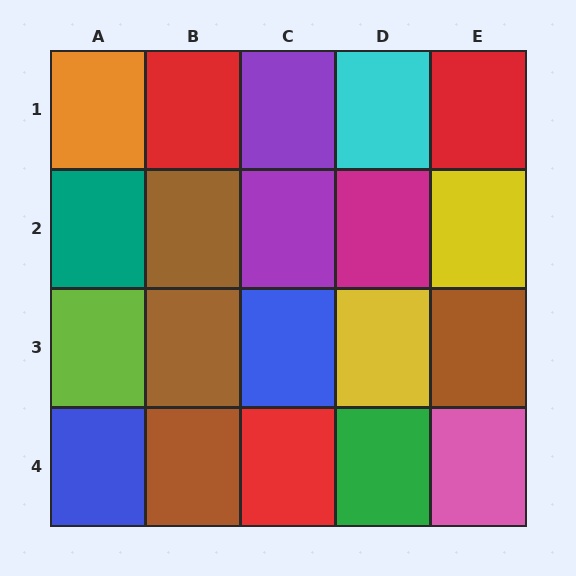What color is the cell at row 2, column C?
Purple.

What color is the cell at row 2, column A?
Teal.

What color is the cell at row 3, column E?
Brown.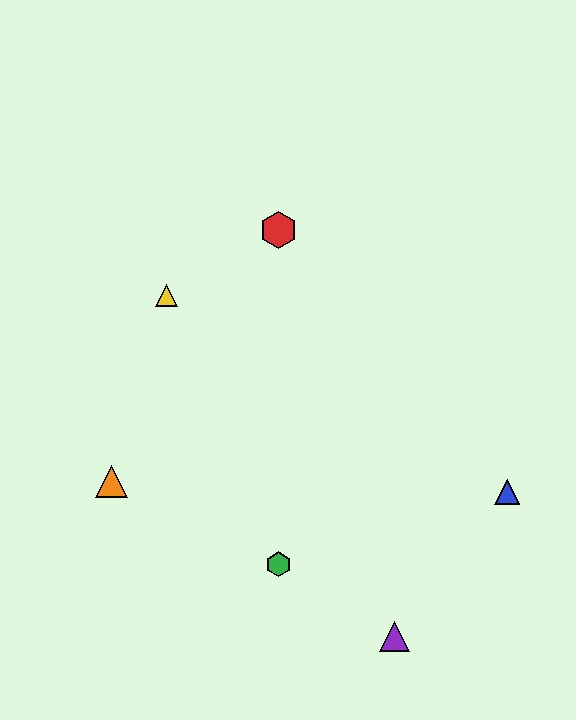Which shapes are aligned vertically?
The red hexagon, the green hexagon are aligned vertically.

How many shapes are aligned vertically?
2 shapes (the red hexagon, the green hexagon) are aligned vertically.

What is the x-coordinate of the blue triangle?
The blue triangle is at x≈507.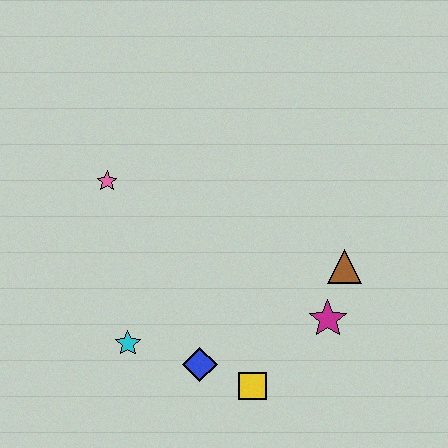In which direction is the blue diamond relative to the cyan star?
The blue diamond is to the right of the cyan star.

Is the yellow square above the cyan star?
No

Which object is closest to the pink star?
The cyan star is closest to the pink star.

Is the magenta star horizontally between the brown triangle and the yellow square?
Yes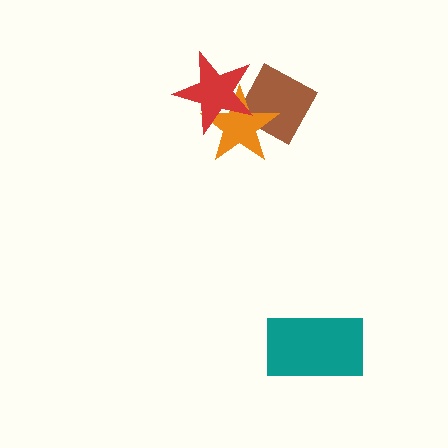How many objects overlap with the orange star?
2 objects overlap with the orange star.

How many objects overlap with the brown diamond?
2 objects overlap with the brown diamond.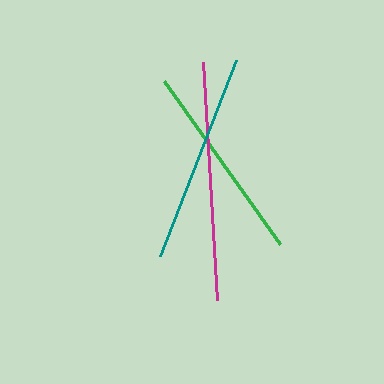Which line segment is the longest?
The magenta line is the longest at approximately 238 pixels.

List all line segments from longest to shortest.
From longest to shortest: magenta, teal, green.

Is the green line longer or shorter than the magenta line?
The magenta line is longer than the green line.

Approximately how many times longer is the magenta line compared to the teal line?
The magenta line is approximately 1.1 times the length of the teal line.